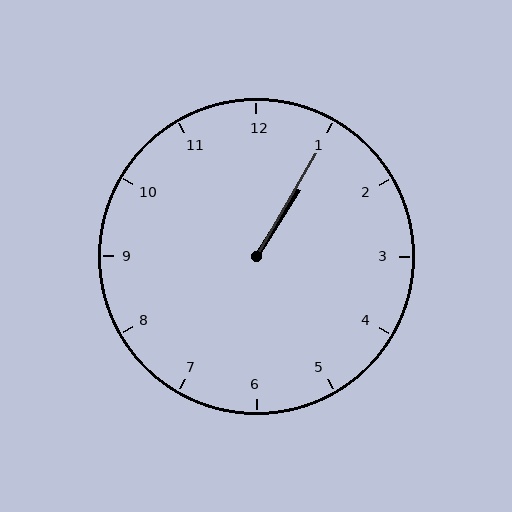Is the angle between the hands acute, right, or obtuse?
It is acute.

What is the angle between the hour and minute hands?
Approximately 2 degrees.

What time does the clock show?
1:05.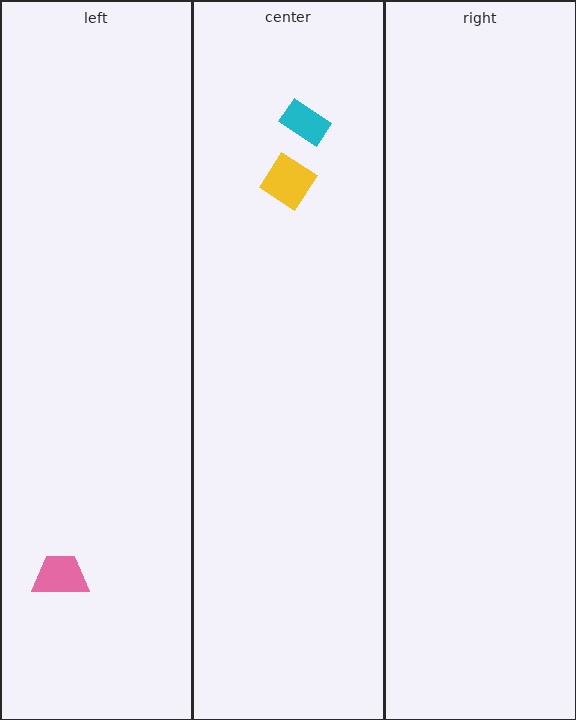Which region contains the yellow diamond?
The center region.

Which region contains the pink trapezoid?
The left region.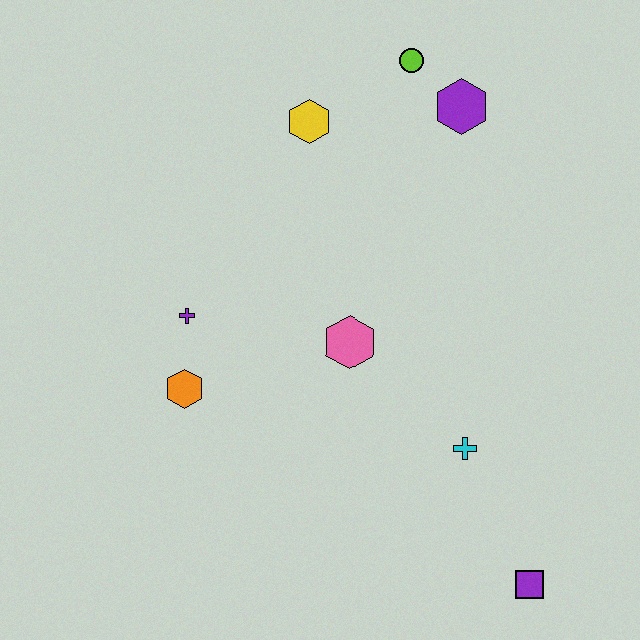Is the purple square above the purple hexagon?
No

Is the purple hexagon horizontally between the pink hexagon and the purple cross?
No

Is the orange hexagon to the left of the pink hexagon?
Yes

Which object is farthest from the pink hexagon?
The purple square is farthest from the pink hexagon.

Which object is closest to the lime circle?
The purple hexagon is closest to the lime circle.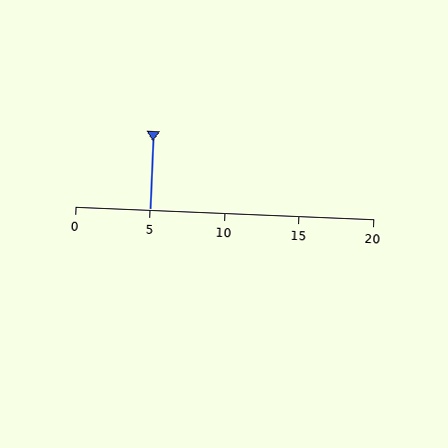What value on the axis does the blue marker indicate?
The marker indicates approximately 5.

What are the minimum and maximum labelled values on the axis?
The axis runs from 0 to 20.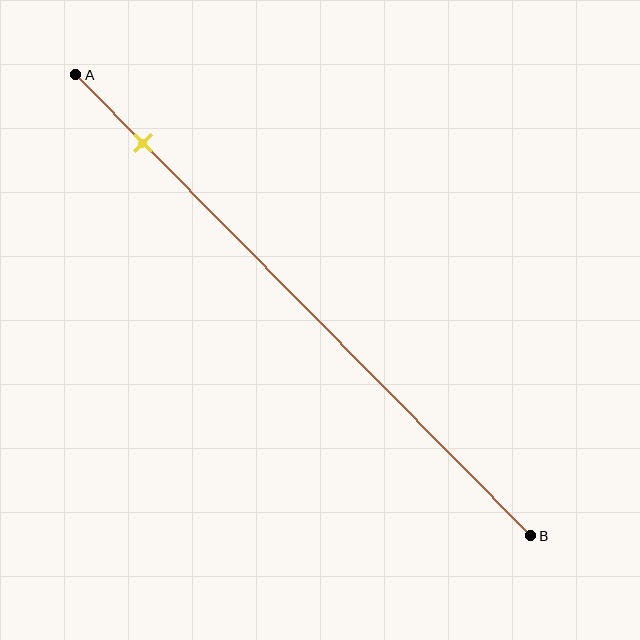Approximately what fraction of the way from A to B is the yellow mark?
The yellow mark is approximately 15% of the way from A to B.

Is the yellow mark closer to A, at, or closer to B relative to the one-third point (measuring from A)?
The yellow mark is closer to point A than the one-third point of segment AB.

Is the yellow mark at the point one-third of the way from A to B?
No, the mark is at about 15% from A, not at the 33% one-third point.